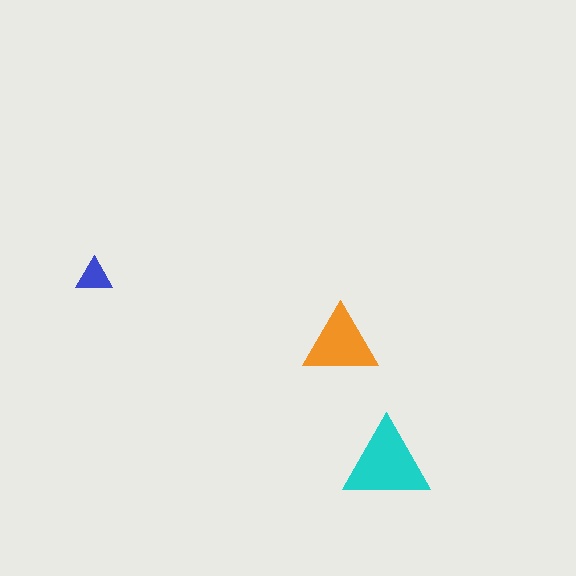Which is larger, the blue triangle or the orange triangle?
The orange one.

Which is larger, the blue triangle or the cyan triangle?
The cyan one.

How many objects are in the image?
There are 3 objects in the image.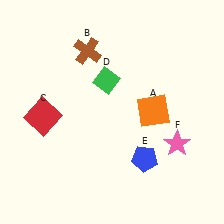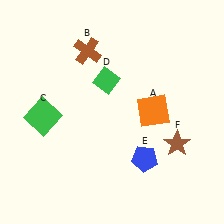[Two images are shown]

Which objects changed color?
C changed from red to green. F changed from pink to brown.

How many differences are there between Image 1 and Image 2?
There are 2 differences between the two images.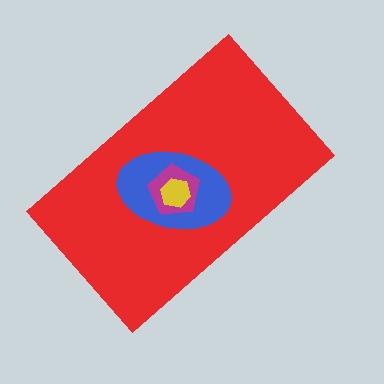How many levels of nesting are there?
4.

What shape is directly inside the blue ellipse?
The magenta pentagon.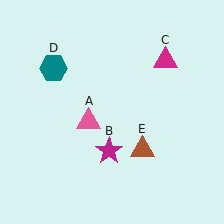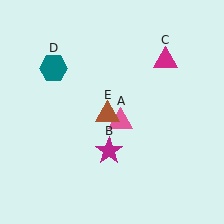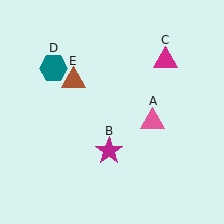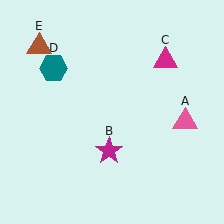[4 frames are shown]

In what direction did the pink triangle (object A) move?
The pink triangle (object A) moved right.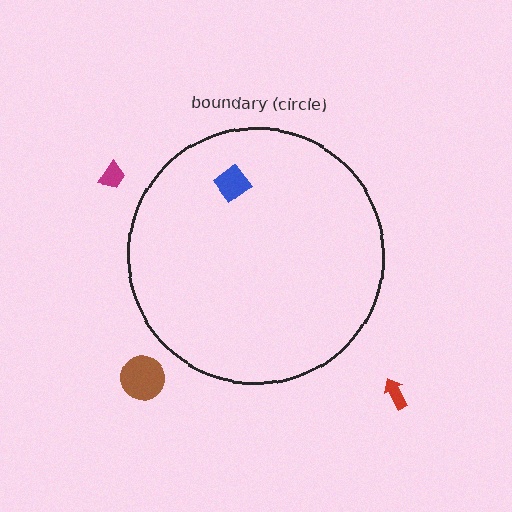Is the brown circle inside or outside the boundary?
Outside.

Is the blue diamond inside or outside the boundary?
Inside.